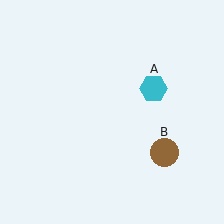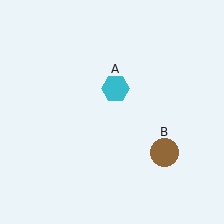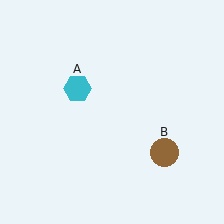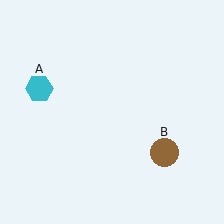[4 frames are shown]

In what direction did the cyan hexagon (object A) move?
The cyan hexagon (object A) moved left.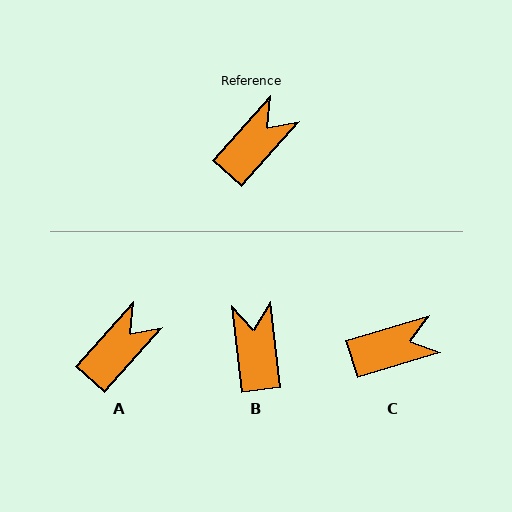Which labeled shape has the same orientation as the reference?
A.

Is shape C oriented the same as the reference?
No, it is off by about 32 degrees.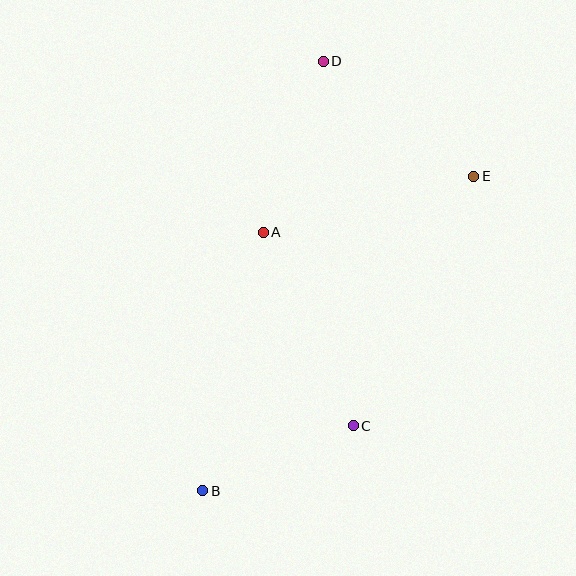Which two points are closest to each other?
Points B and C are closest to each other.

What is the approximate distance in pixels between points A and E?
The distance between A and E is approximately 218 pixels.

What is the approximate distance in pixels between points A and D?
The distance between A and D is approximately 181 pixels.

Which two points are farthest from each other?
Points B and D are farthest from each other.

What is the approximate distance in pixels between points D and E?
The distance between D and E is approximately 189 pixels.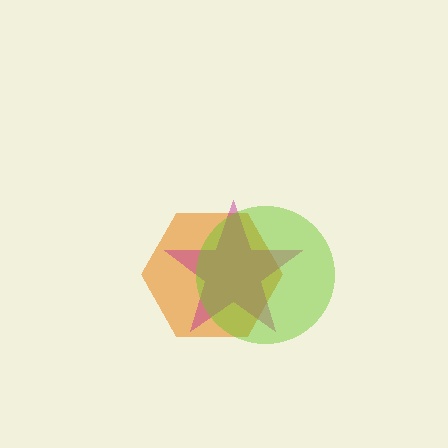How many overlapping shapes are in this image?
There are 3 overlapping shapes in the image.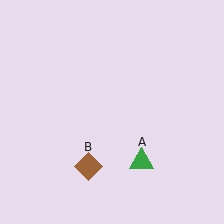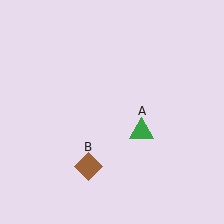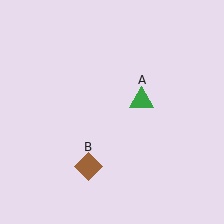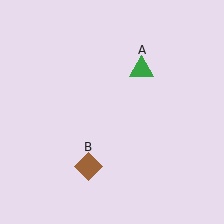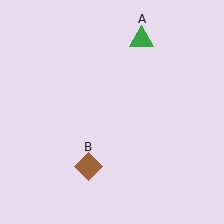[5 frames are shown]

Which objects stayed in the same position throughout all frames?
Brown diamond (object B) remained stationary.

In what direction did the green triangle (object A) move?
The green triangle (object A) moved up.